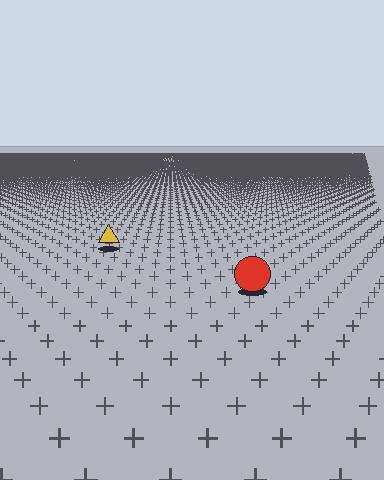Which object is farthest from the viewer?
The yellow triangle is farthest from the viewer. It appears smaller and the ground texture around it is denser.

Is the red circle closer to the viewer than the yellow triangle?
Yes. The red circle is closer — you can tell from the texture gradient: the ground texture is coarser near it.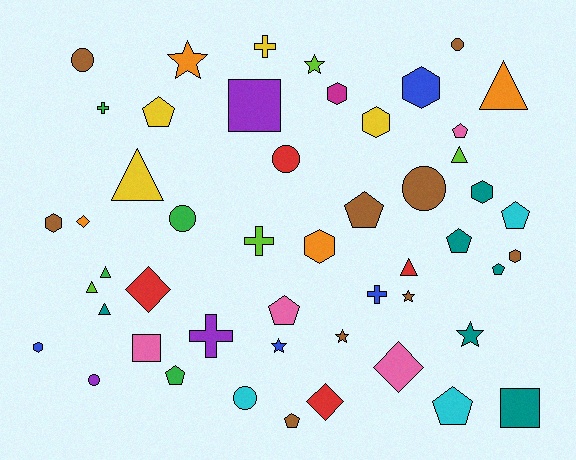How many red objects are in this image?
There are 4 red objects.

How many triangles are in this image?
There are 7 triangles.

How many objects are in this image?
There are 50 objects.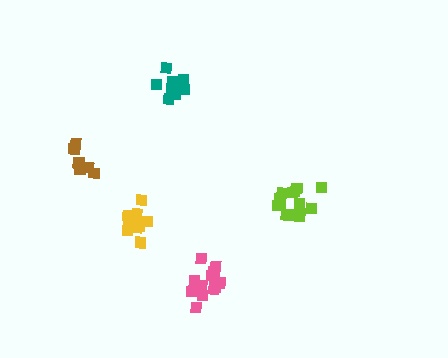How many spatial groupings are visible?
There are 5 spatial groupings.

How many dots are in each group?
Group 1: 8 dots, Group 2: 14 dots, Group 3: 14 dots, Group 4: 8 dots, Group 5: 14 dots (58 total).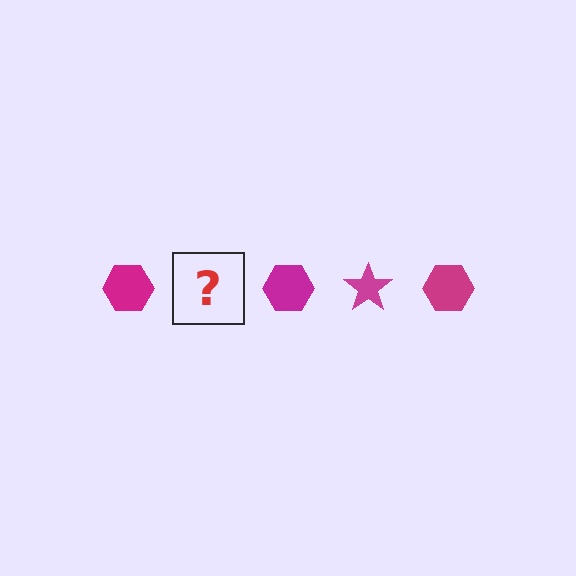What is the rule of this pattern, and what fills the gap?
The rule is that the pattern cycles through hexagon, star shapes in magenta. The gap should be filled with a magenta star.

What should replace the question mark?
The question mark should be replaced with a magenta star.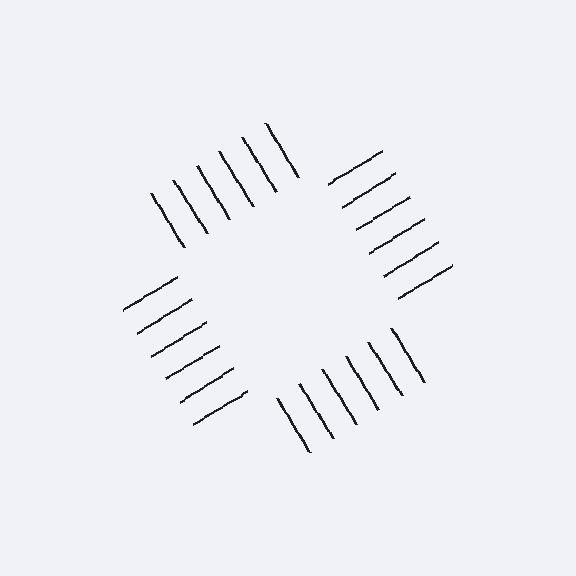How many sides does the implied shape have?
4 sides — the line-ends trace a square.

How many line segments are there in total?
24 — 6 along each of the 4 edges.